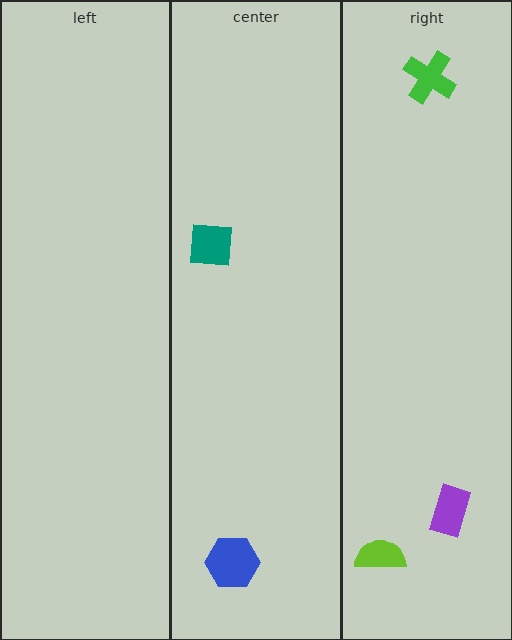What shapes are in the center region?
The blue hexagon, the teal square.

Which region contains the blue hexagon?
The center region.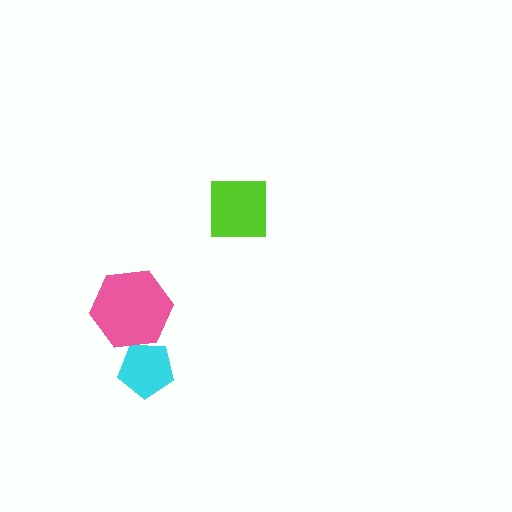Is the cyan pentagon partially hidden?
Yes, it is partially covered by another shape.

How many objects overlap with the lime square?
0 objects overlap with the lime square.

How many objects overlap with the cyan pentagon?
1 object overlaps with the cyan pentagon.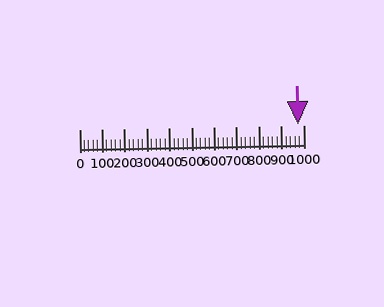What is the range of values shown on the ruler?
The ruler shows values from 0 to 1000.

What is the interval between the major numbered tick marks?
The major tick marks are spaced 100 units apart.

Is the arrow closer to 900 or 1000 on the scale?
The arrow is closer to 1000.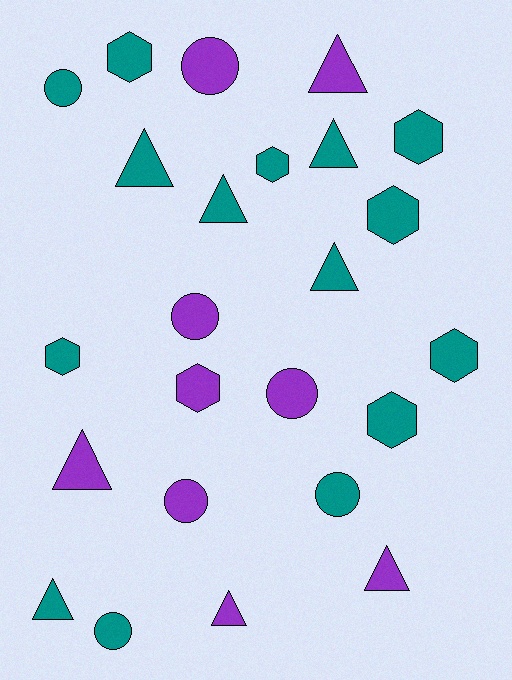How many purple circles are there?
There are 4 purple circles.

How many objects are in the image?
There are 24 objects.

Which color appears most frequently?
Teal, with 15 objects.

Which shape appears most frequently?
Triangle, with 9 objects.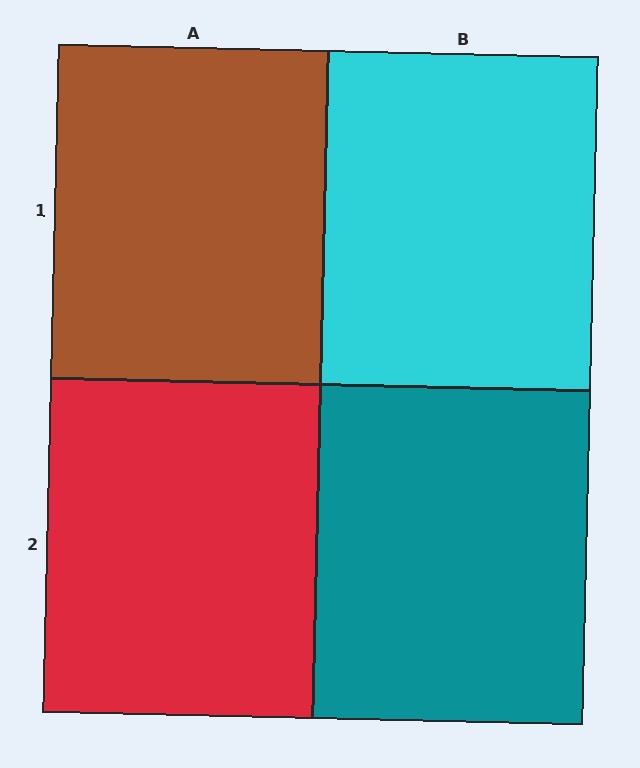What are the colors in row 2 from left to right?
Red, teal.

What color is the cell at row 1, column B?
Cyan.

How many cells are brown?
1 cell is brown.